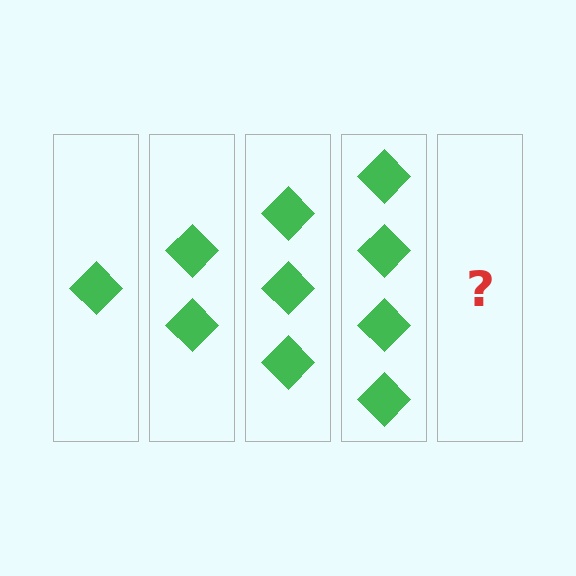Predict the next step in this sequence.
The next step is 5 diamonds.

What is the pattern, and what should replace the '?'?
The pattern is that each step adds one more diamond. The '?' should be 5 diamonds.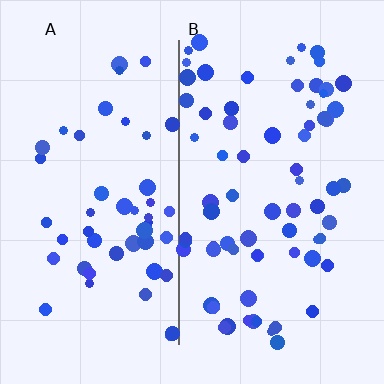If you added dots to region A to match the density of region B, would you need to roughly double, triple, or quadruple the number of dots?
Approximately double.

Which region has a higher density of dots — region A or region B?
B (the right).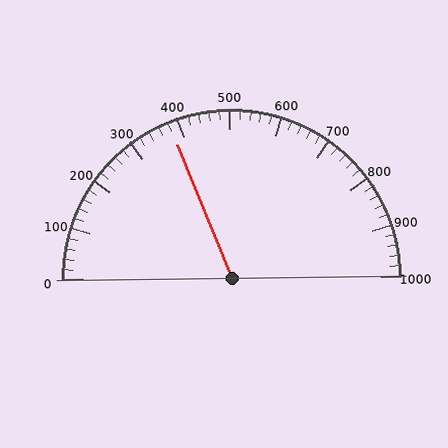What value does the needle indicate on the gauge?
The needle indicates approximately 380.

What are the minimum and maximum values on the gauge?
The gauge ranges from 0 to 1000.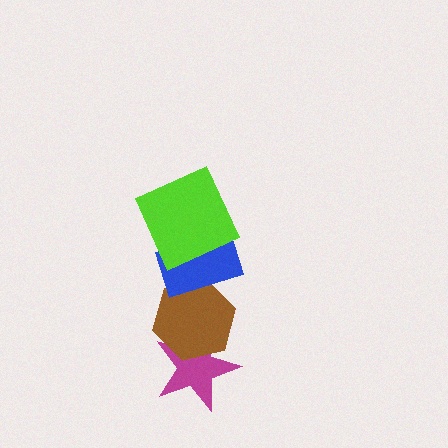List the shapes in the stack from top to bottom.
From top to bottom: the lime square, the blue rectangle, the brown hexagon, the magenta star.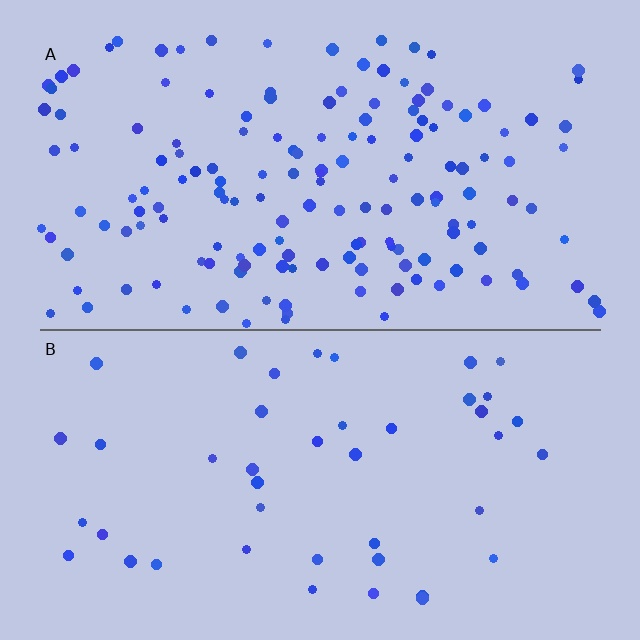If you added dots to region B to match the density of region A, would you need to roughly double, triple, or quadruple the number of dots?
Approximately quadruple.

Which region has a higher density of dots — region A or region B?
A (the top).